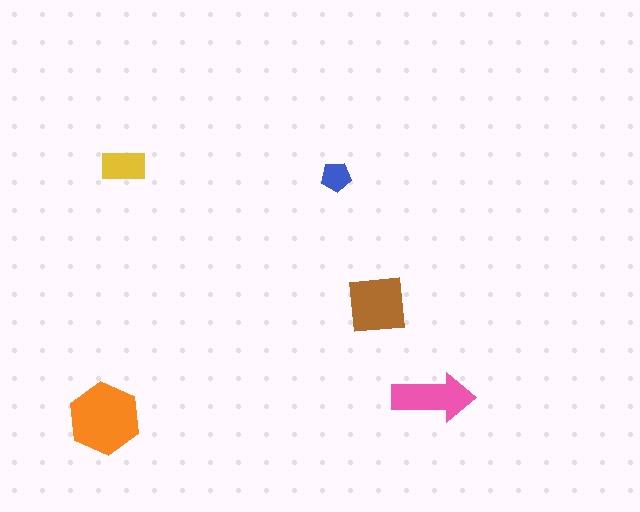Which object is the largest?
The orange hexagon.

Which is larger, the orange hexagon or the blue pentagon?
The orange hexagon.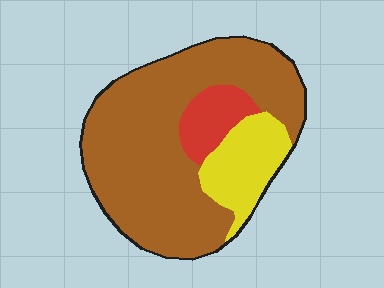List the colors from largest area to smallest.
From largest to smallest: brown, yellow, red.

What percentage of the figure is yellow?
Yellow takes up about one sixth (1/6) of the figure.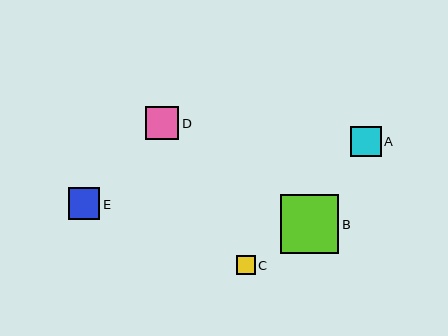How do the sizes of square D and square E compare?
Square D and square E are approximately the same size.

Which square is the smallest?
Square C is the smallest with a size of approximately 19 pixels.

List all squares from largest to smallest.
From largest to smallest: B, D, E, A, C.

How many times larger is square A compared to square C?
Square A is approximately 1.6 times the size of square C.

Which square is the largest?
Square B is the largest with a size of approximately 59 pixels.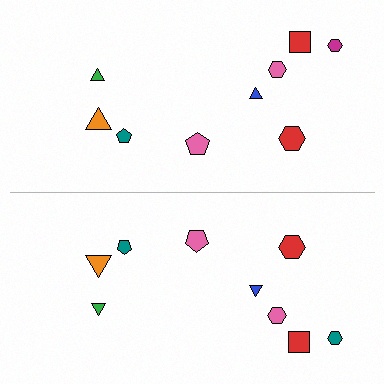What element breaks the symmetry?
The teal hexagon on the bottom side breaks the symmetry — its mirror counterpart is magenta.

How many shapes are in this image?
There are 18 shapes in this image.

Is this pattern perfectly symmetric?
No, the pattern is not perfectly symmetric. The teal hexagon on the bottom side breaks the symmetry — its mirror counterpart is magenta.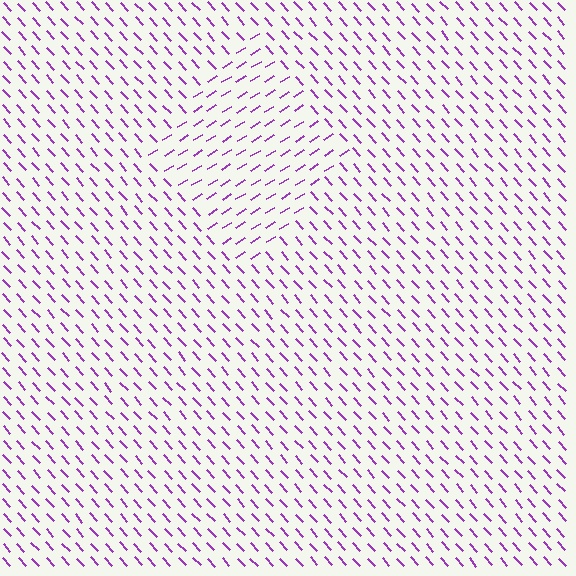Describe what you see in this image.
The image is filled with small purple line segments. A diamond region in the image has lines oriented differently from the surrounding lines, creating a visible texture boundary.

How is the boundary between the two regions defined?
The boundary is defined purely by a change in line orientation (approximately 80 degrees difference). All lines are the same color and thickness.